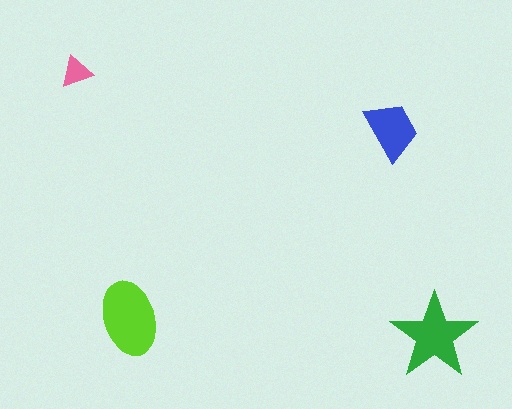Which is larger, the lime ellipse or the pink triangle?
The lime ellipse.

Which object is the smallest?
The pink triangle.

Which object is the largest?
The lime ellipse.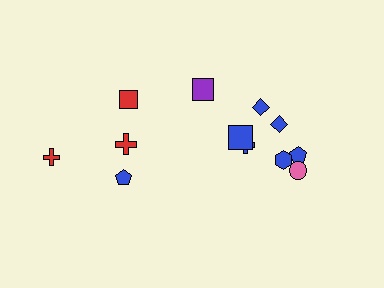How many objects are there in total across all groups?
There are 12 objects.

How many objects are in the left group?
There are 4 objects.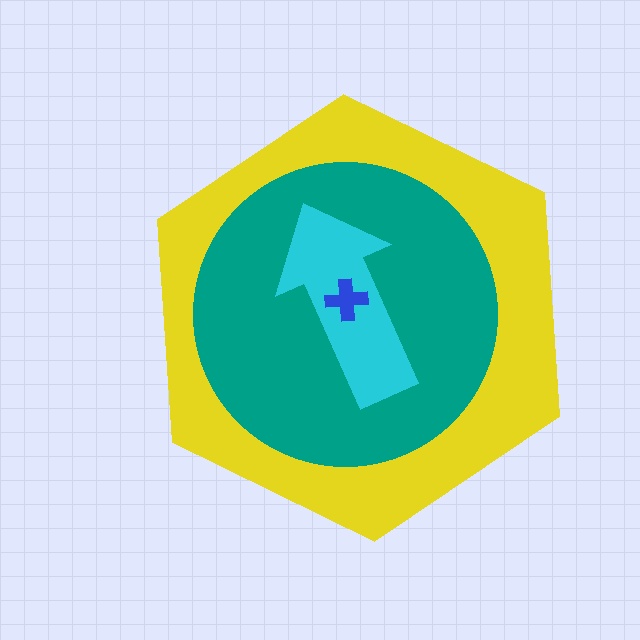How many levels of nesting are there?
4.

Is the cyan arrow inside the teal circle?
Yes.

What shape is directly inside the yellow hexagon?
The teal circle.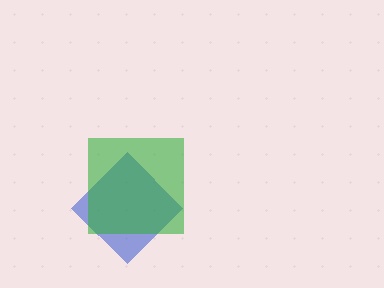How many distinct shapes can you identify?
There are 2 distinct shapes: a blue diamond, a green square.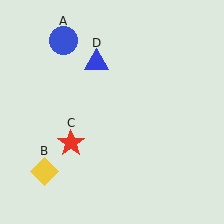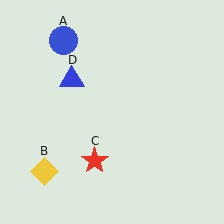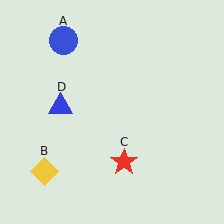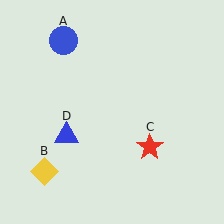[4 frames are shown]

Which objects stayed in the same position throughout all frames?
Blue circle (object A) and yellow diamond (object B) remained stationary.